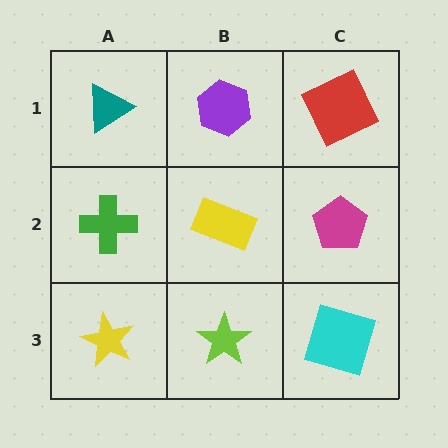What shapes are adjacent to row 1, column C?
A magenta pentagon (row 2, column C), a purple hexagon (row 1, column B).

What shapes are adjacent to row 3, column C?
A magenta pentagon (row 2, column C), a lime star (row 3, column B).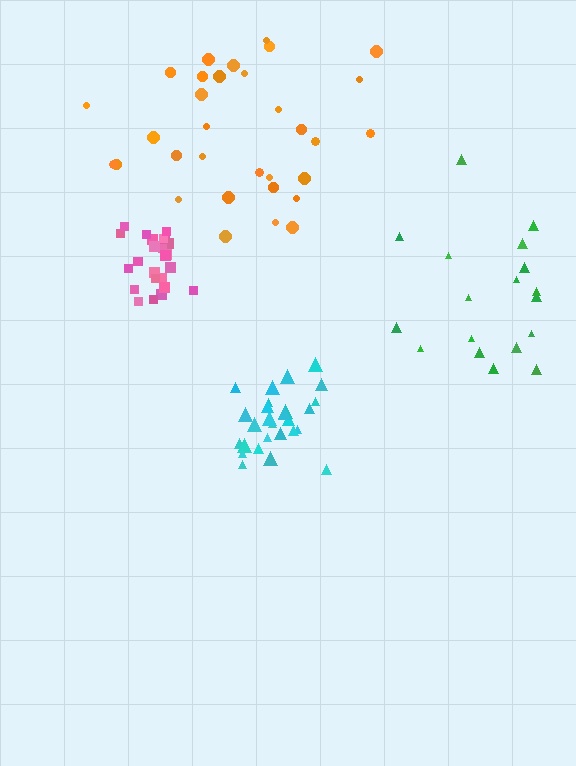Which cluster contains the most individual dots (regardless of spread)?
Orange (32).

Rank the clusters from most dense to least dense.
pink, cyan, orange, green.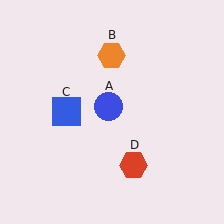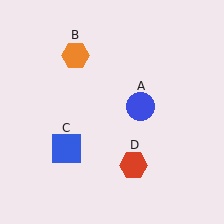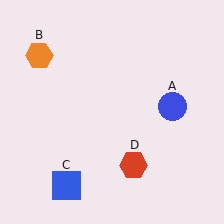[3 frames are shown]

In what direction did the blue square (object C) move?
The blue square (object C) moved down.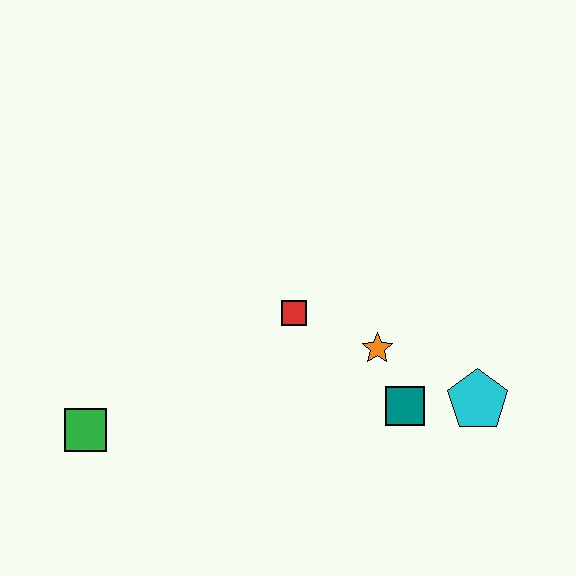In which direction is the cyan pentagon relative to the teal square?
The cyan pentagon is to the right of the teal square.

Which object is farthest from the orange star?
The green square is farthest from the orange star.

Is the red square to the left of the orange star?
Yes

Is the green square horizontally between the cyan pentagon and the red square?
No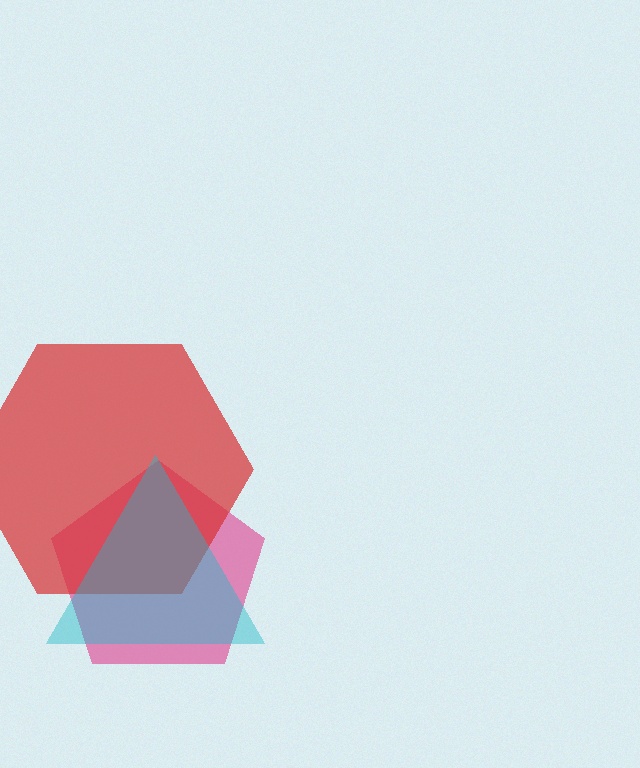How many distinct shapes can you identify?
There are 3 distinct shapes: a pink pentagon, a red hexagon, a cyan triangle.